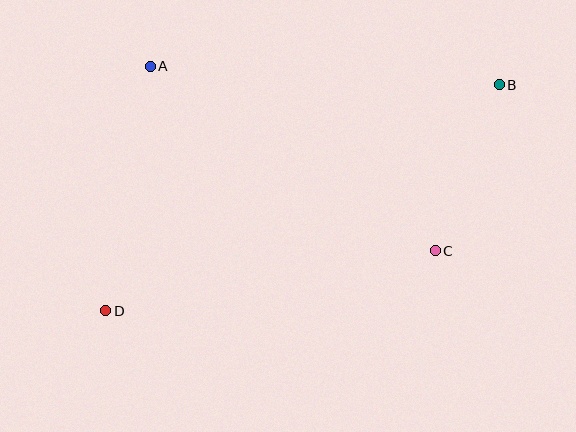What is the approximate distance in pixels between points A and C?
The distance between A and C is approximately 340 pixels.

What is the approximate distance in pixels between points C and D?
The distance between C and D is approximately 335 pixels.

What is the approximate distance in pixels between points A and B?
The distance between A and B is approximately 350 pixels.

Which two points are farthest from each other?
Points B and D are farthest from each other.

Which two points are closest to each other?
Points B and C are closest to each other.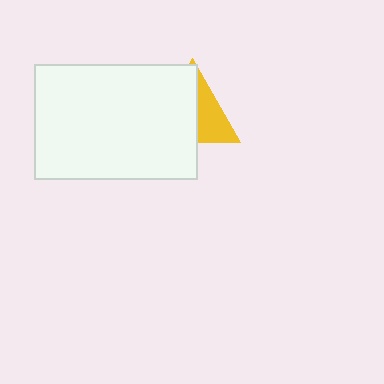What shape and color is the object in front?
The object in front is a white rectangle.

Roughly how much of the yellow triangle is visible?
A small part of it is visible (roughly 40%).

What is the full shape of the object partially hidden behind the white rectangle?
The partially hidden object is a yellow triangle.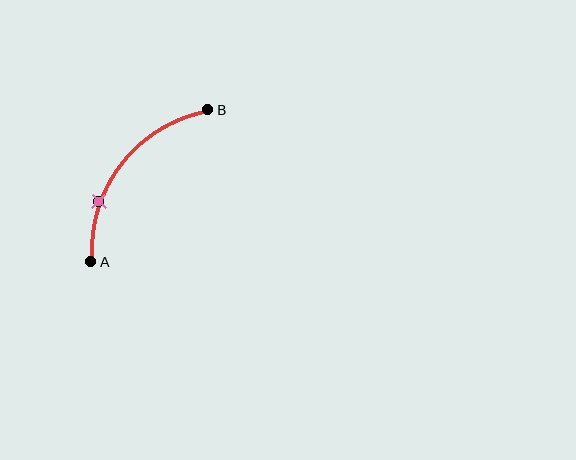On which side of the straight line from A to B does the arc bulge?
The arc bulges above and to the left of the straight line connecting A and B.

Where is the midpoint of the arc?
The arc midpoint is the point on the curve farthest from the straight line joining A and B. It sits above and to the left of that line.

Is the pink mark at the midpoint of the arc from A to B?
No. The pink mark lies on the arc but is closer to endpoint A. The arc midpoint would be at the point on the curve equidistant along the arc from both A and B.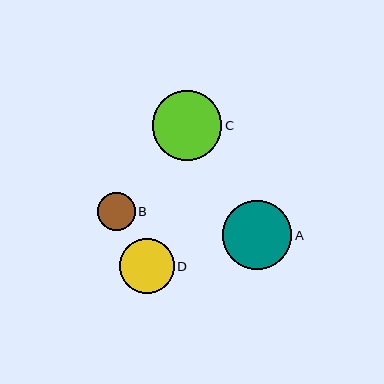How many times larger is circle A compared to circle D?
Circle A is approximately 1.3 times the size of circle D.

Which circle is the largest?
Circle C is the largest with a size of approximately 70 pixels.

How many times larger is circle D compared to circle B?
Circle D is approximately 1.4 times the size of circle B.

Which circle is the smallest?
Circle B is the smallest with a size of approximately 38 pixels.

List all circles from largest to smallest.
From largest to smallest: C, A, D, B.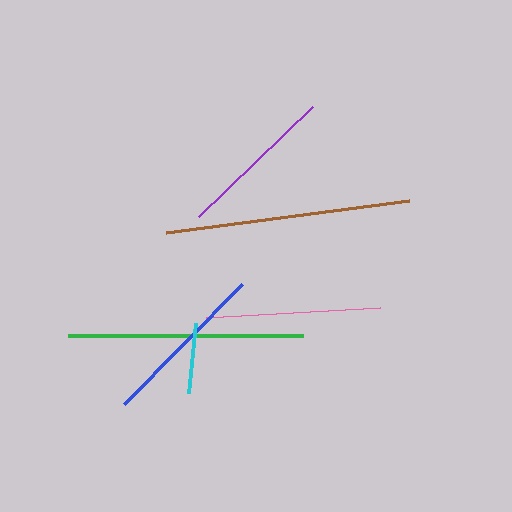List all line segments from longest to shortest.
From longest to shortest: brown, green, pink, blue, purple, cyan.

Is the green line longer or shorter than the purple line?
The green line is longer than the purple line.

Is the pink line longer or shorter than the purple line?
The pink line is longer than the purple line.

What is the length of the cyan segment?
The cyan segment is approximately 70 pixels long.